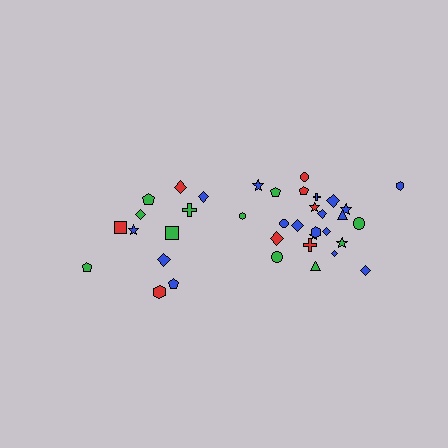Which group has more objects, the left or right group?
The right group.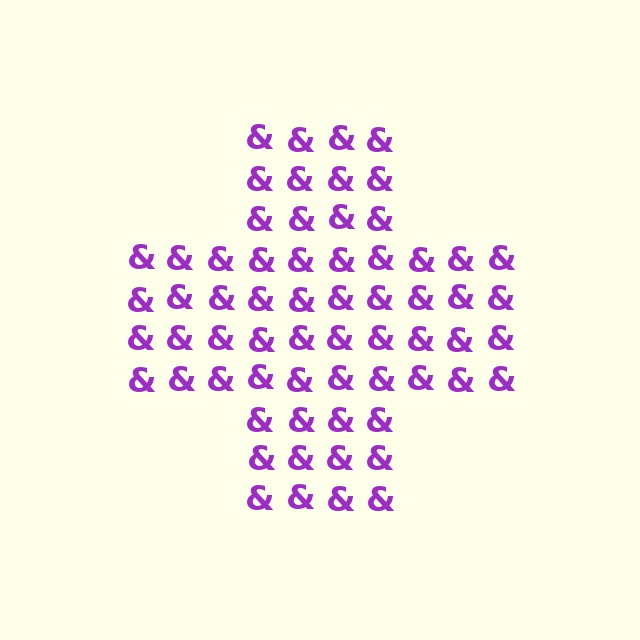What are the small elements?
The small elements are ampersands.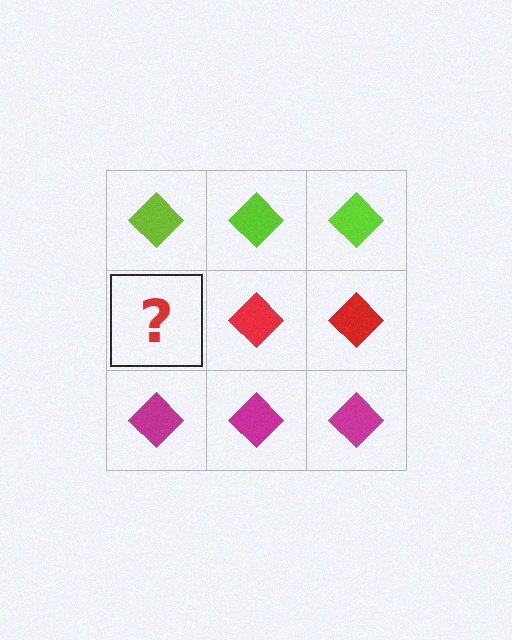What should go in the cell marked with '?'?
The missing cell should contain a red diamond.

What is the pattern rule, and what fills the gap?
The rule is that each row has a consistent color. The gap should be filled with a red diamond.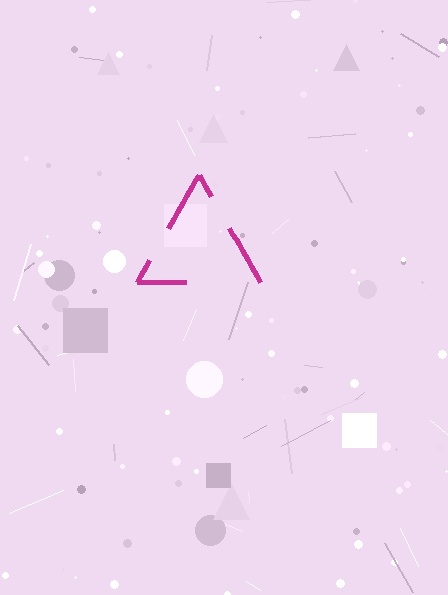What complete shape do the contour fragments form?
The contour fragments form a triangle.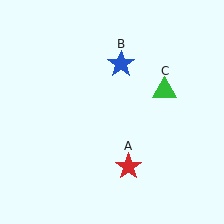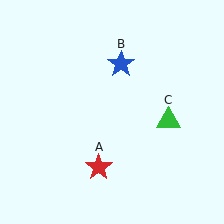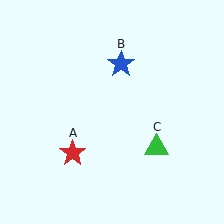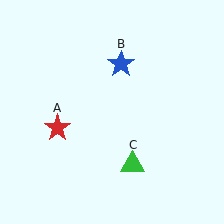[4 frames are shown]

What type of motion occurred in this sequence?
The red star (object A), green triangle (object C) rotated clockwise around the center of the scene.